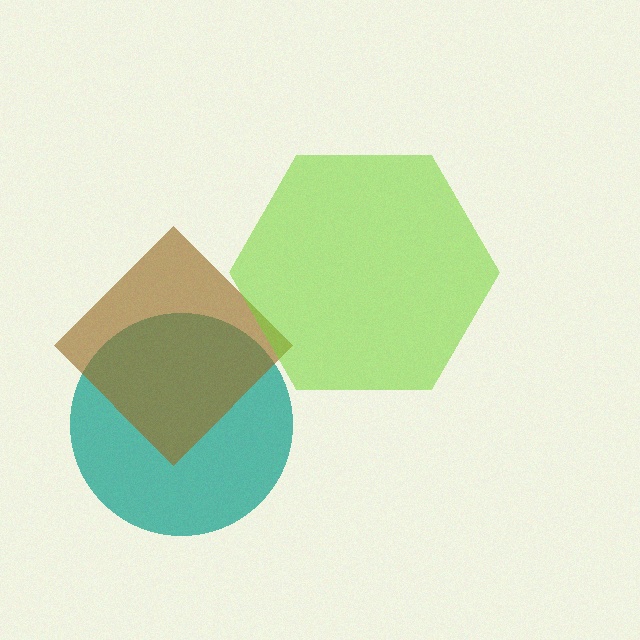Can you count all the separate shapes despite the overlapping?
Yes, there are 3 separate shapes.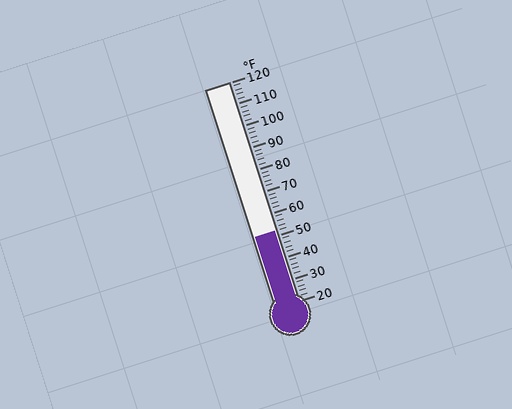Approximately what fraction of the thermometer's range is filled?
The thermometer is filled to approximately 30% of its range.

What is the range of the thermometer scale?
The thermometer scale ranges from 20°F to 120°F.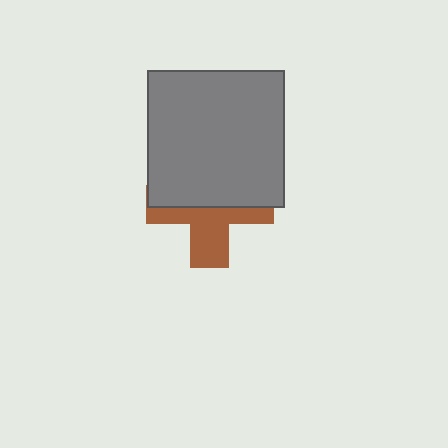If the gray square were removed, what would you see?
You would see the complete brown cross.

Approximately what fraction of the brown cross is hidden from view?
Roughly 54% of the brown cross is hidden behind the gray square.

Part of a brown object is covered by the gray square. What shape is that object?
It is a cross.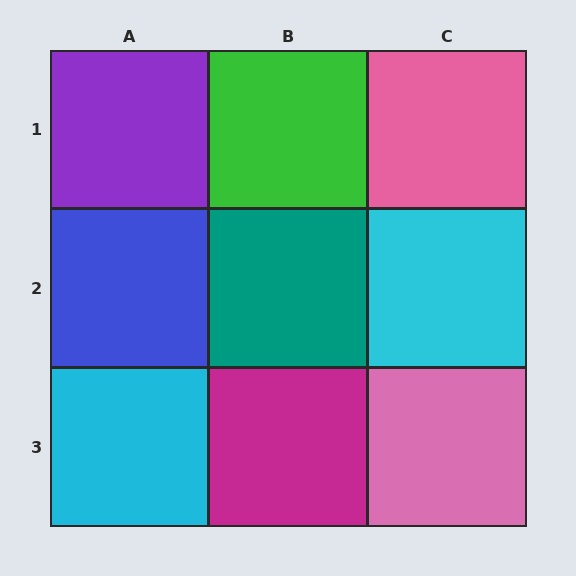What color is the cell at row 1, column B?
Green.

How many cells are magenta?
1 cell is magenta.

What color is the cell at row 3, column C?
Pink.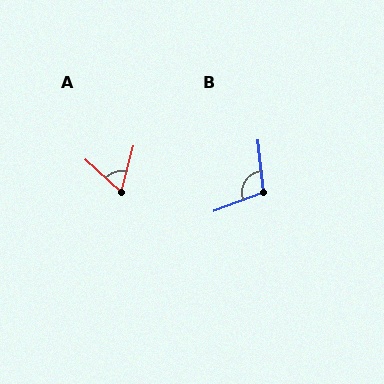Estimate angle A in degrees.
Approximately 63 degrees.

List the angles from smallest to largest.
A (63°), B (104°).